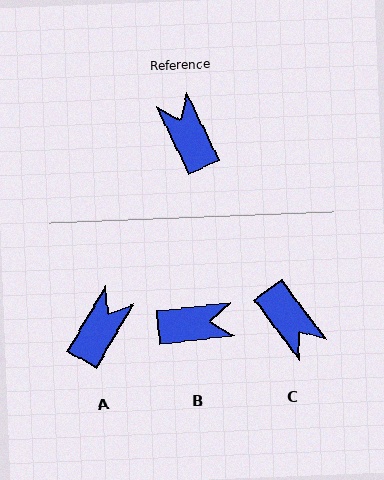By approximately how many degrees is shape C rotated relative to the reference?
Approximately 169 degrees clockwise.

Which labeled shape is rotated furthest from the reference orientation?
C, about 169 degrees away.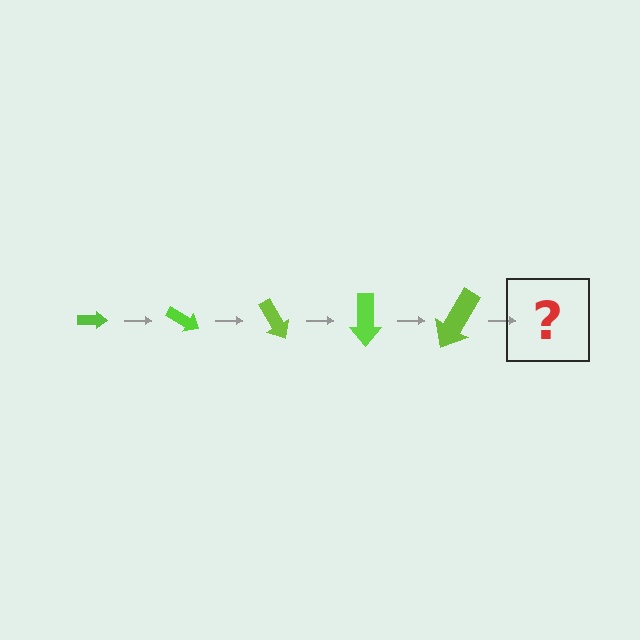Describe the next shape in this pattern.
It should be an arrow, larger than the previous one and rotated 150 degrees from the start.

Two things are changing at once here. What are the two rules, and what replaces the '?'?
The two rules are that the arrow grows larger each step and it rotates 30 degrees each step. The '?' should be an arrow, larger than the previous one and rotated 150 degrees from the start.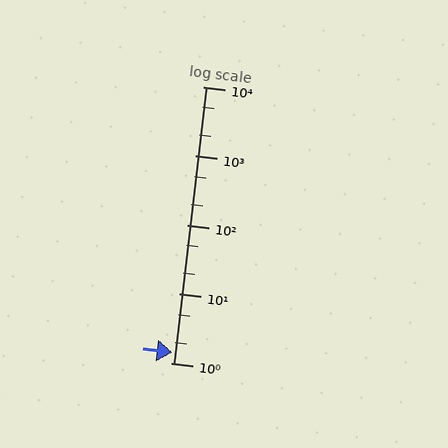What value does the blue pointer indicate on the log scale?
The pointer indicates approximately 1.4.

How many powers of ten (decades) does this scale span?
The scale spans 4 decades, from 1 to 10000.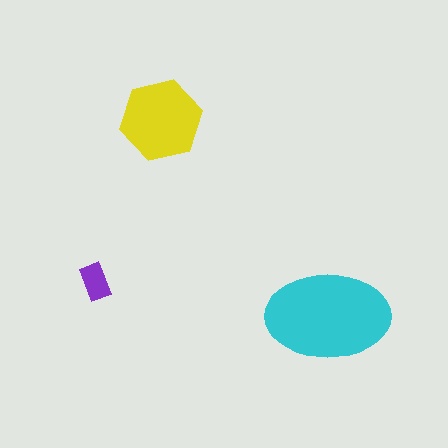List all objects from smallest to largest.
The purple rectangle, the yellow hexagon, the cyan ellipse.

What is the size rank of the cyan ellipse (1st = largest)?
1st.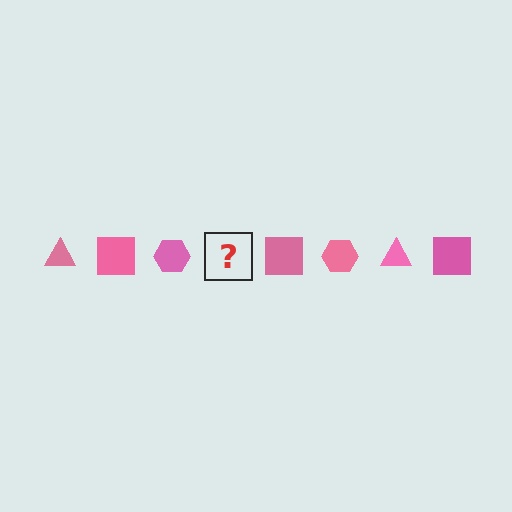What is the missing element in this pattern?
The missing element is a pink triangle.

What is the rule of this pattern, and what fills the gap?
The rule is that the pattern cycles through triangle, square, hexagon shapes in pink. The gap should be filled with a pink triangle.